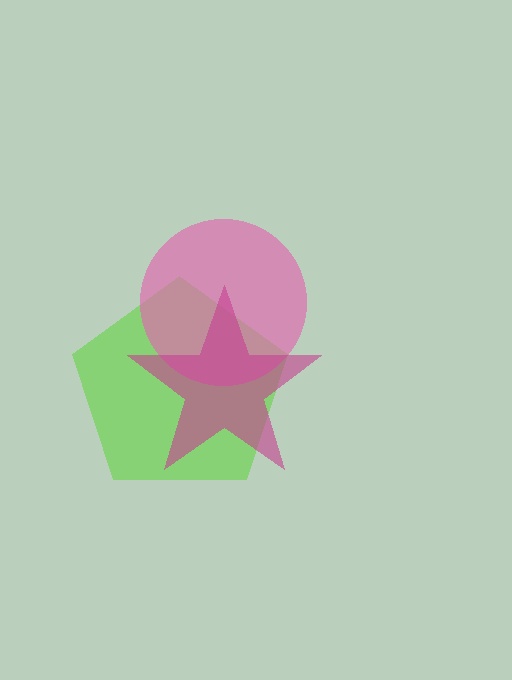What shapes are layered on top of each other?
The layered shapes are: a lime pentagon, a pink circle, a magenta star.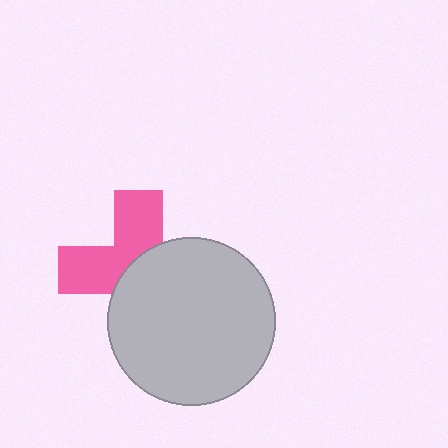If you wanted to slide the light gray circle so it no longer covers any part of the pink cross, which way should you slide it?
Slide it toward the lower-right — that is the most direct way to separate the two shapes.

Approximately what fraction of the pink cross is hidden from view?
Roughly 54% of the pink cross is hidden behind the light gray circle.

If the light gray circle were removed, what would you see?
You would see the complete pink cross.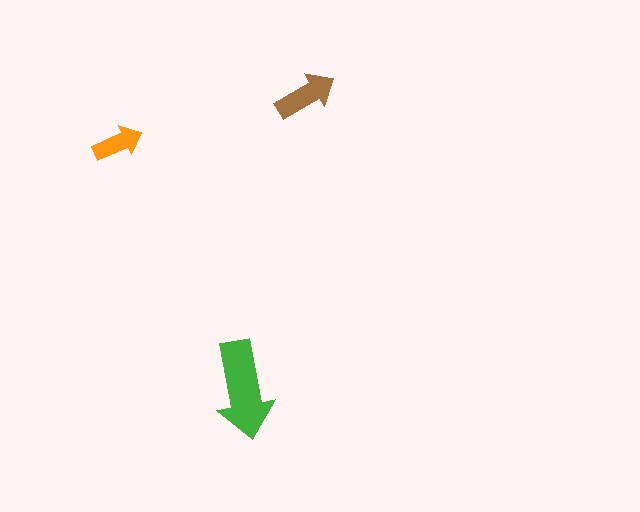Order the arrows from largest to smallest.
the green one, the brown one, the orange one.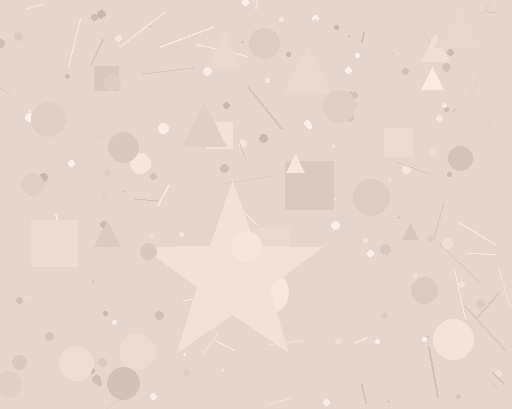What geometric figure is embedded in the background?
A star is embedded in the background.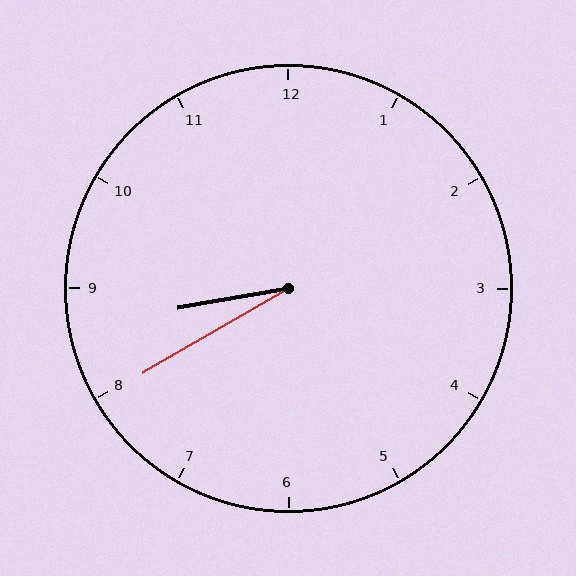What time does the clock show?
8:40.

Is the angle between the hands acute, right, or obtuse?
It is acute.